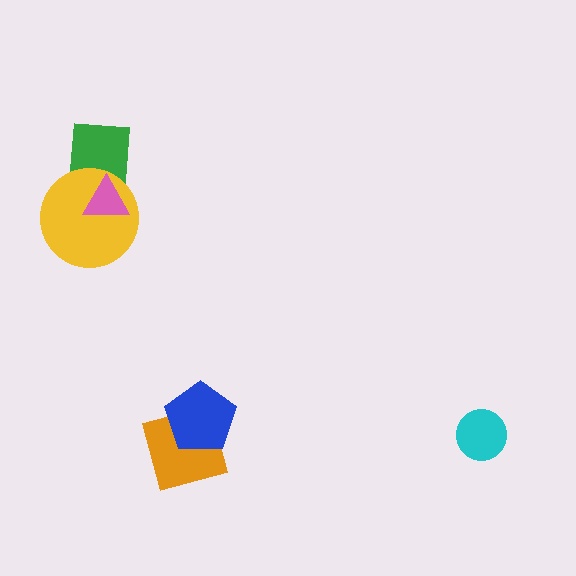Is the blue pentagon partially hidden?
No, no other shape covers it.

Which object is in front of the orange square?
The blue pentagon is in front of the orange square.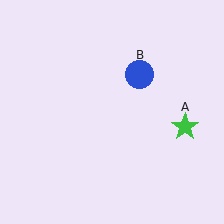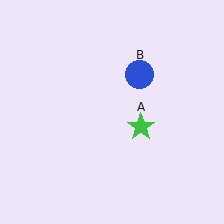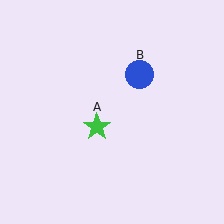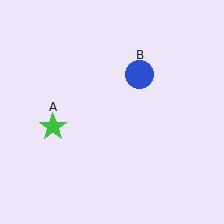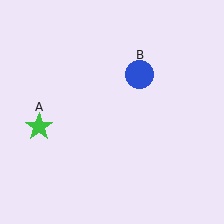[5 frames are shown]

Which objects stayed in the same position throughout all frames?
Blue circle (object B) remained stationary.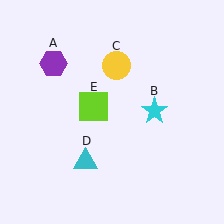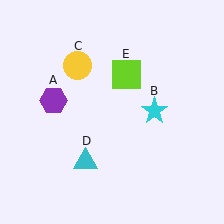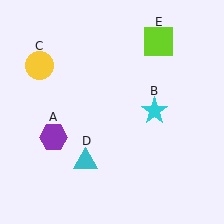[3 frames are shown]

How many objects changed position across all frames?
3 objects changed position: purple hexagon (object A), yellow circle (object C), lime square (object E).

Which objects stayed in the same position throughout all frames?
Cyan star (object B) and cyan triangle (object D) remained stationary.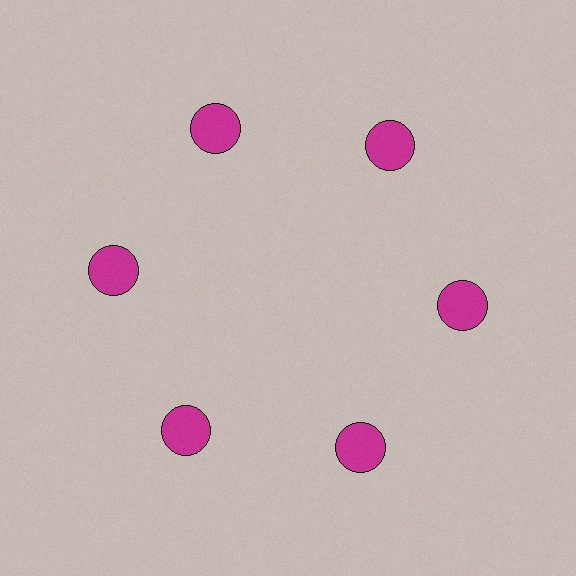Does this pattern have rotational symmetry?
Yes, this pattern has 6-fold rotational symmetry. It looks the same after rotating 60 degrees around the center.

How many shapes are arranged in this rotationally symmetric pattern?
There are 6 shapes, arranged in 6 groups of 1.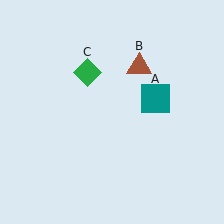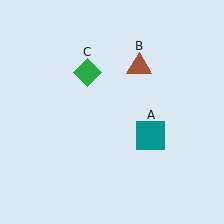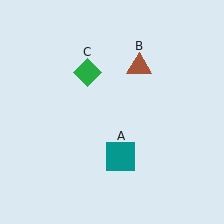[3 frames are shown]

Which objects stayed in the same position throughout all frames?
Brown triangle (object B) and green diamond (object C) remained stationary.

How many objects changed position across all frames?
1 object changed position: teal square (object A).